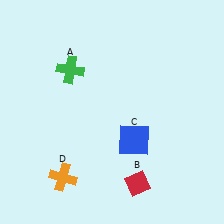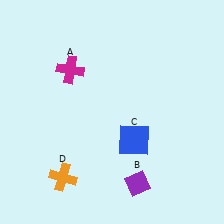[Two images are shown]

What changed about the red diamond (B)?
In Image 1, B is red. In Image 2, it changed to purple.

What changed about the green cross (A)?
In Image 1, A is green. In Image 2, it changed to magenta.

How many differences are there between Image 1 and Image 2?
There are 2 differences between the two images.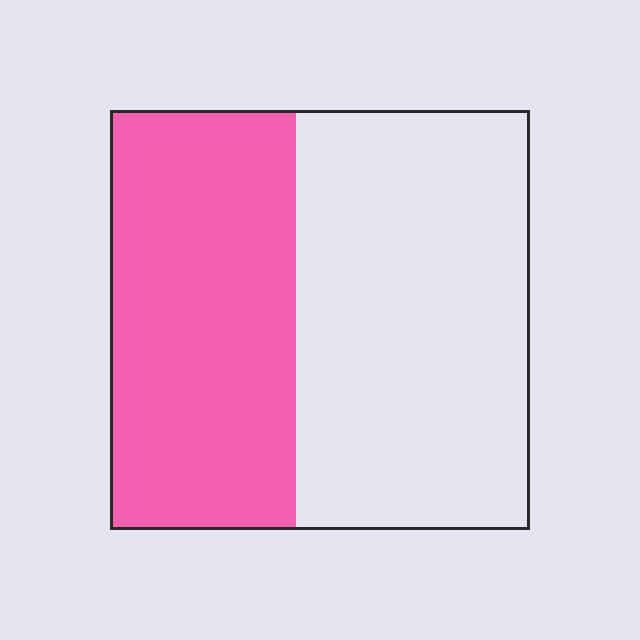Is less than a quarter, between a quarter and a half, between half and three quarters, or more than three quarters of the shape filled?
Between a quarter and a half.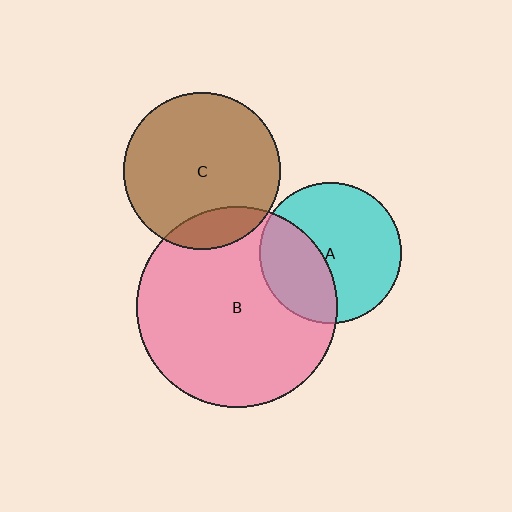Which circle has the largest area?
Circle B (pink).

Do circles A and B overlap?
Yes.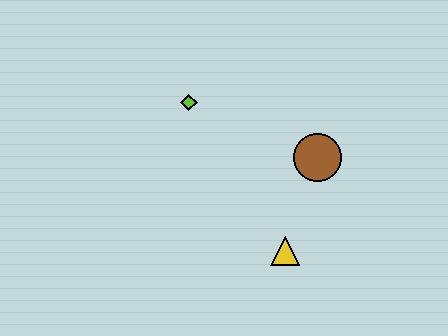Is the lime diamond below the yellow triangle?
No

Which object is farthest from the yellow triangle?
The lime diamond is farthest from the yellow triangle.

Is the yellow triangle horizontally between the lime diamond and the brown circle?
Yes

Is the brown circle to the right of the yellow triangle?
Yes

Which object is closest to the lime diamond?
The brown circle is closest to the lime diamond.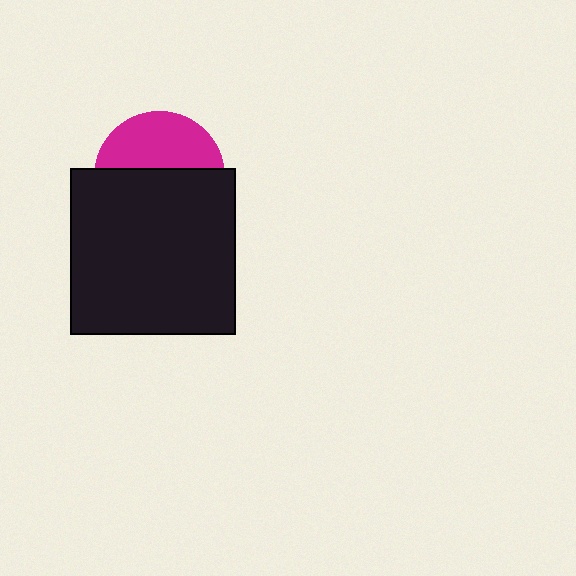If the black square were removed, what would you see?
You would see the complete magenta circle.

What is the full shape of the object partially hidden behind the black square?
The partially hidden object is a magenta circle.